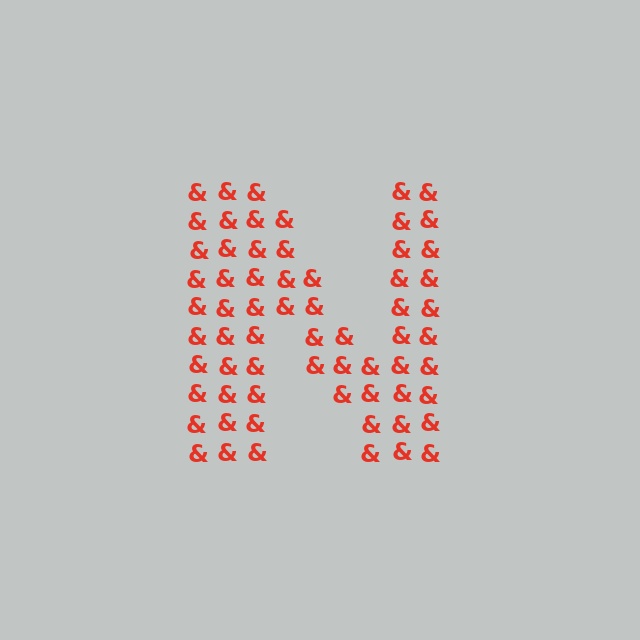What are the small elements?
The small elements are ampersands.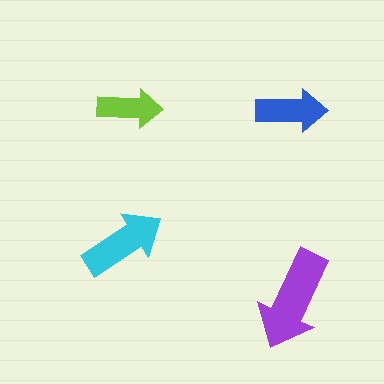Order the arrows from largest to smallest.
the purple one, the cyan one, the blue one, the lime one.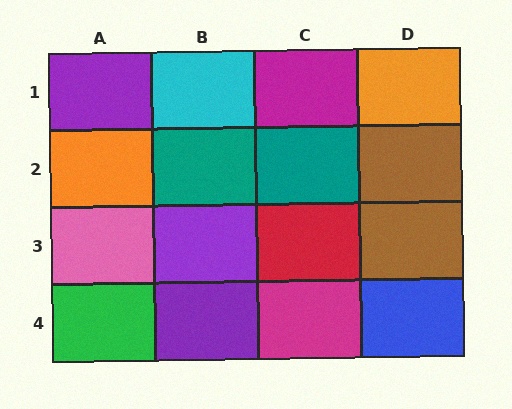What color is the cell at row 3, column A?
Pink.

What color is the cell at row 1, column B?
Cyan.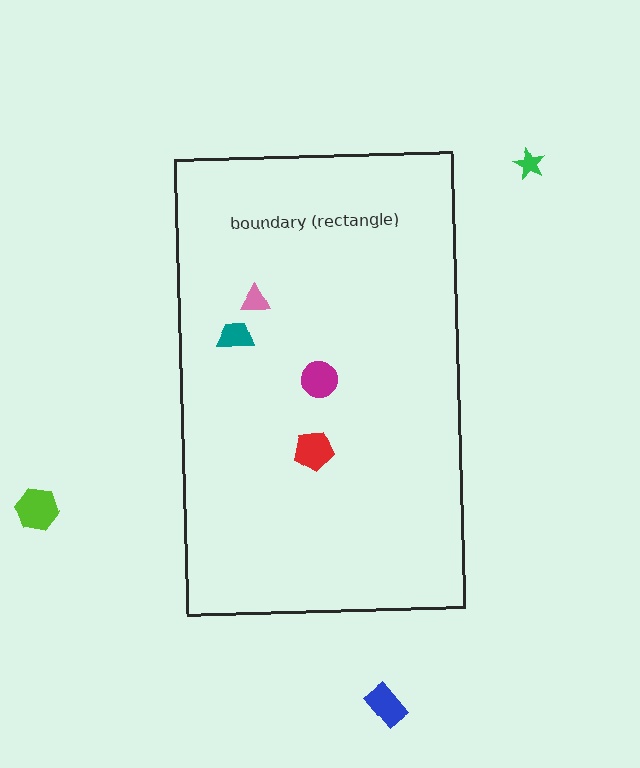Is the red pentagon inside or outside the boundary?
Inside.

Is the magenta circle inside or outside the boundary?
Inside.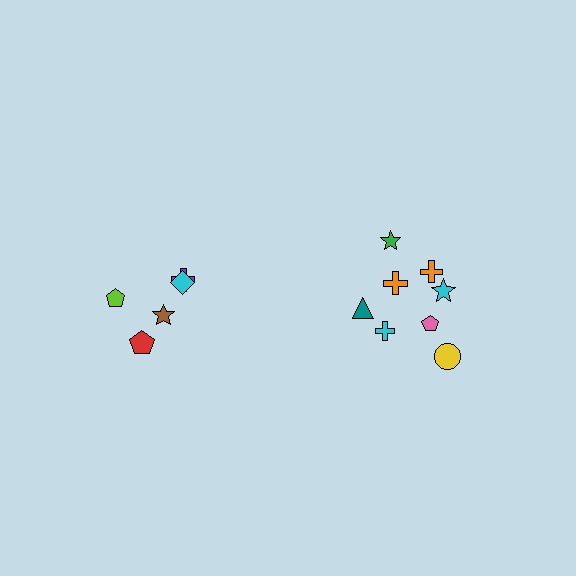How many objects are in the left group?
There are 5 objects.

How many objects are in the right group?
There are 8 objects.